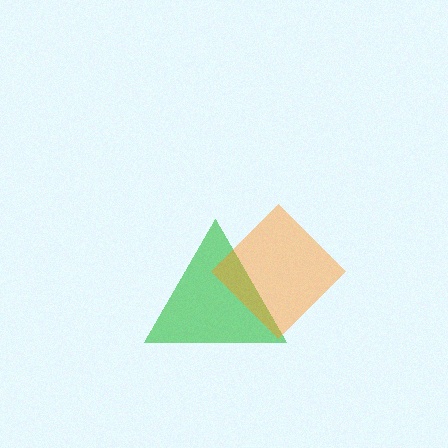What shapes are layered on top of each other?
The layered shapes are: a green triangle, an orange diamond.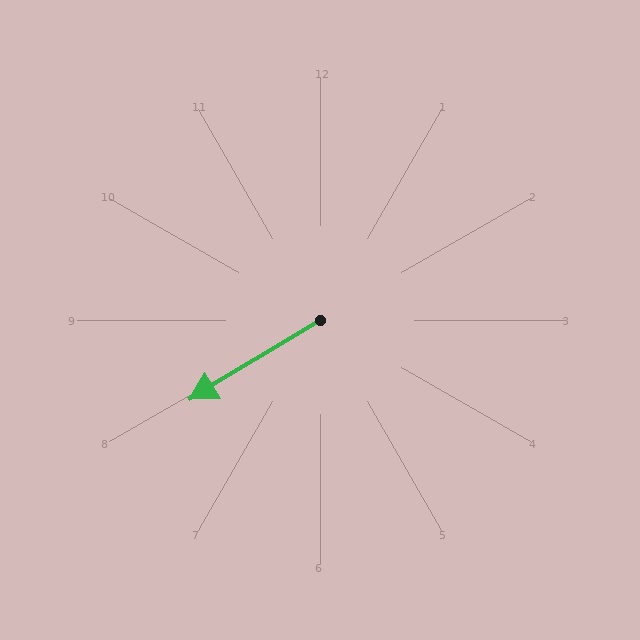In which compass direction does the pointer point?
Southwest.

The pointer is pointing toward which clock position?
Roughly 8 o'clock.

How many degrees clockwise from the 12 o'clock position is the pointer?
Approximately 239 degrees.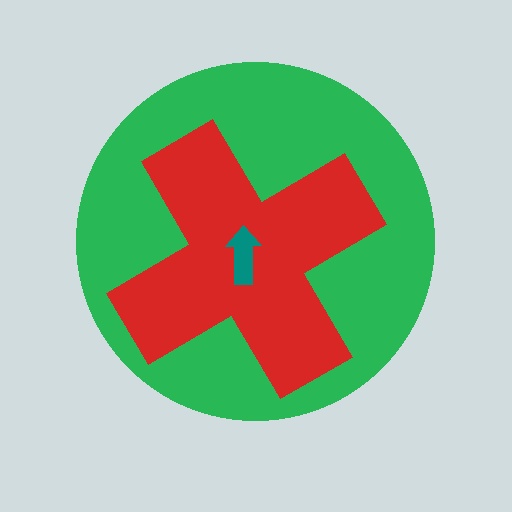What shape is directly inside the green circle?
The red cross.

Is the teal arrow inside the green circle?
Yes.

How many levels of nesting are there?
3.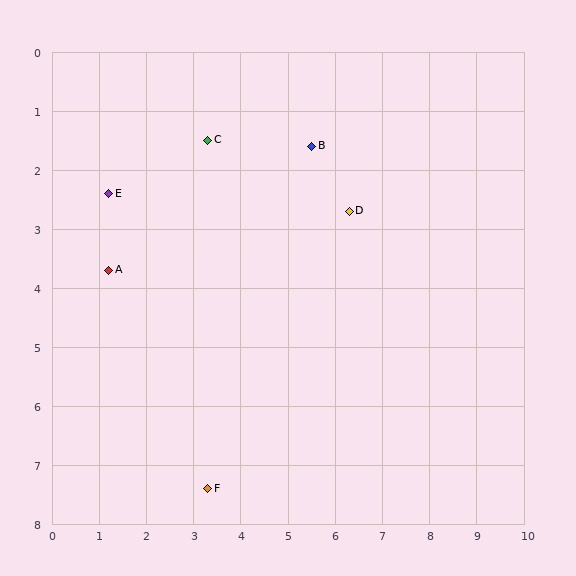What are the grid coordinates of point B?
Point B is at approximately (5.5, 1.6).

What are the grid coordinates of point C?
Point C is at approximately (3.3, 1.5).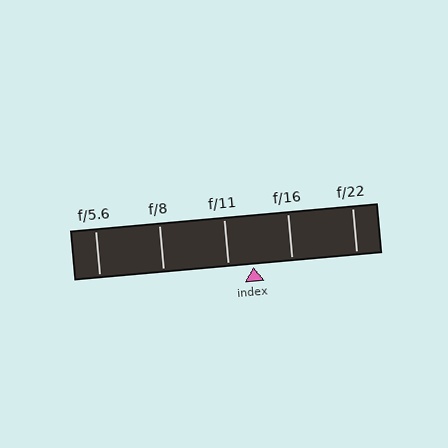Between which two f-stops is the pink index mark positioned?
The index mark is between f/11 and f/16.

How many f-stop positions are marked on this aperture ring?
There are 5 f-stop positions marked.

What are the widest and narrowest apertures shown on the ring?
The widest aperture shown is f/5.6 and the narrowest is f/22.